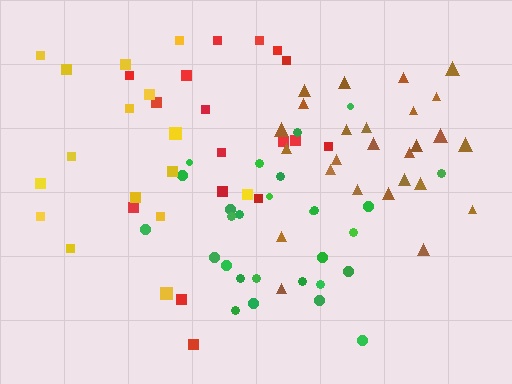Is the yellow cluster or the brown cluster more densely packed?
Brown.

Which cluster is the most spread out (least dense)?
Yellow.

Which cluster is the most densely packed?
Brown.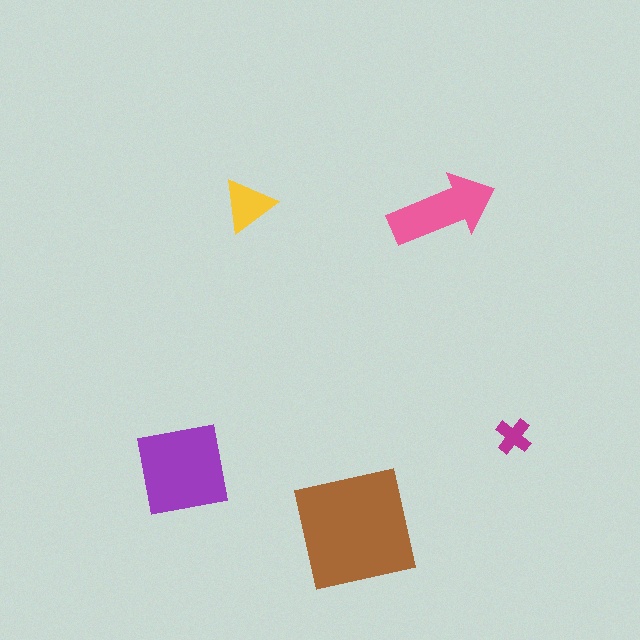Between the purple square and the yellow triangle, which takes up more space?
The purple square.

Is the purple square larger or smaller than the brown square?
Smaller.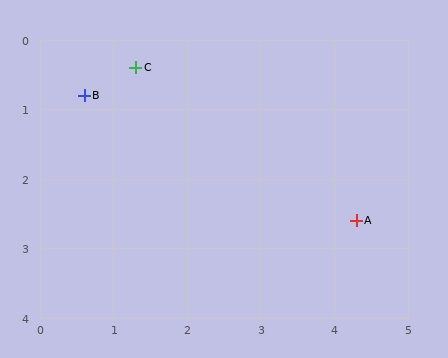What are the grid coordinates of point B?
Point B is at approximately (0.6, 0.8).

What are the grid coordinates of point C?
Point C is at approximately (1.3, 0.4).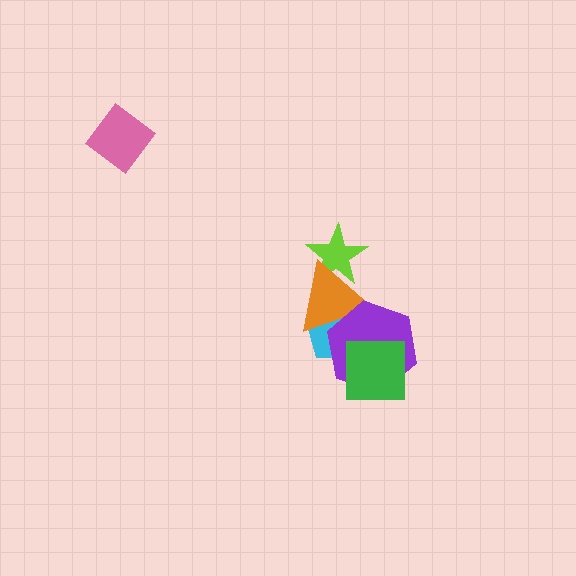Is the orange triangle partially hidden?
Yes, it is partially covered by another shape.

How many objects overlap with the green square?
2 objects overlap with the green square.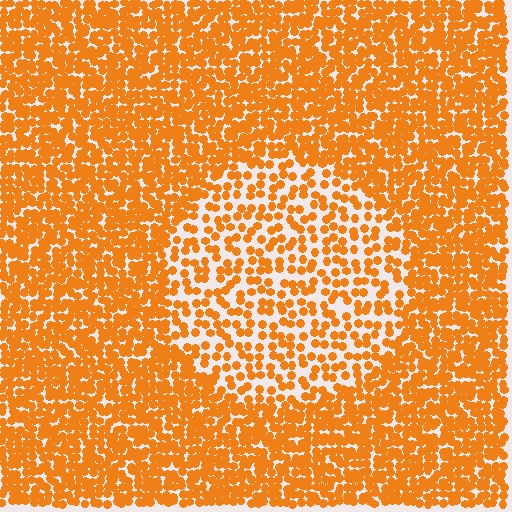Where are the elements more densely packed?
The elements are more densely packed outside the circle boundary.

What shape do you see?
I see a circle.